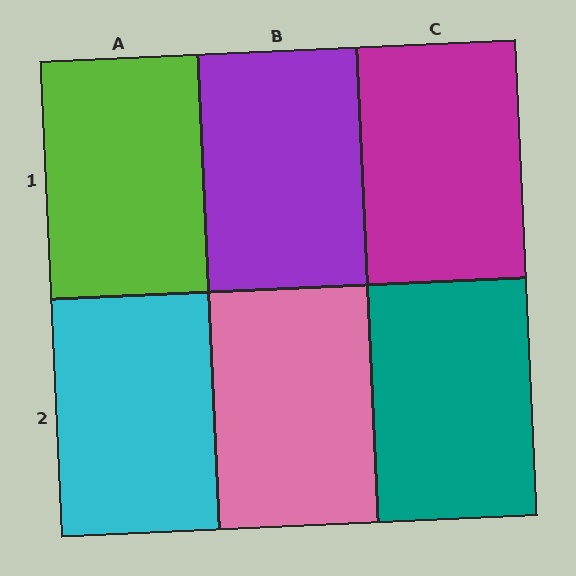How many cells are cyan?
1 cell is cyan.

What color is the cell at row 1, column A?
Lime.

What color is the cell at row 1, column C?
Magenta.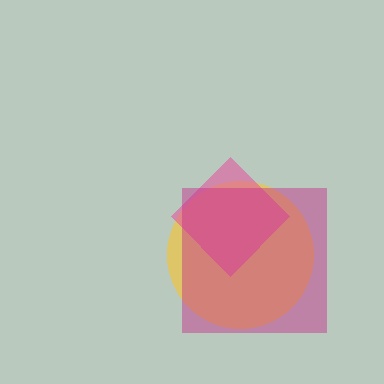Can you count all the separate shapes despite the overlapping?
Yes, there are 3 separate shapes.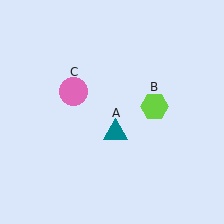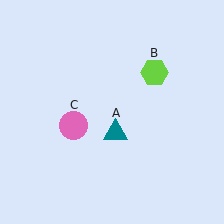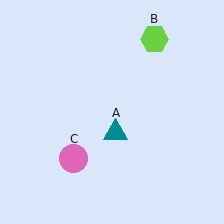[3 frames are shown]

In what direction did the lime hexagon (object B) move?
The lime hexagon (object B) moved up.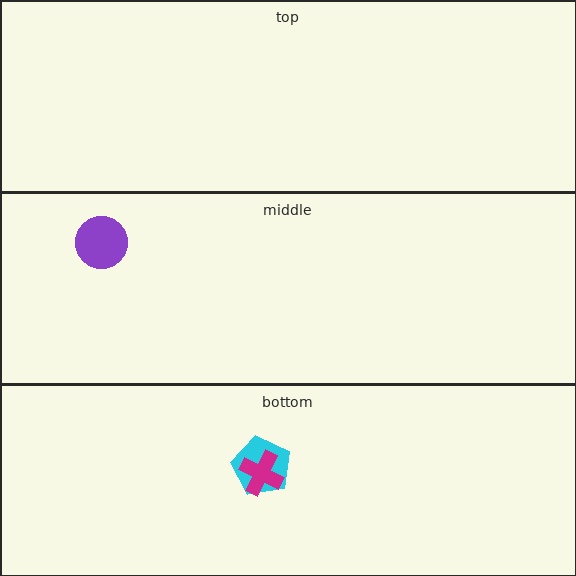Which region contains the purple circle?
The middle region.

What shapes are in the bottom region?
The cyan pentagon, the magenta cross.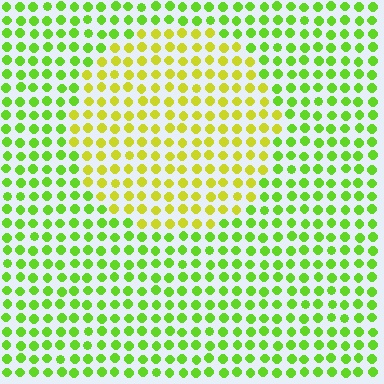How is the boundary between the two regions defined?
The boundary is defined purely by a slight shift in hue (about 36 degrees). Spacing, size, and orientation are identical on both sides.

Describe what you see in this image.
The image is filled with small lime elements in a uniform arrangement. A circle-shaped region is visible where the elements are tinted to a slightly different hue, forming a subtle color boundary.